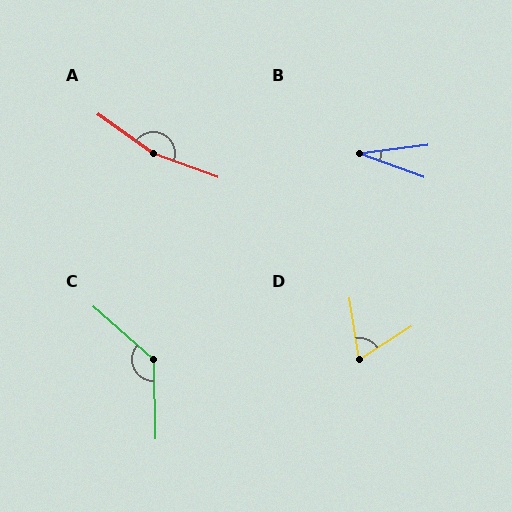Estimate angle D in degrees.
Approximately 66 degrees.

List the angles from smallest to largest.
B (28°), D (66°), C (132°), A (165°).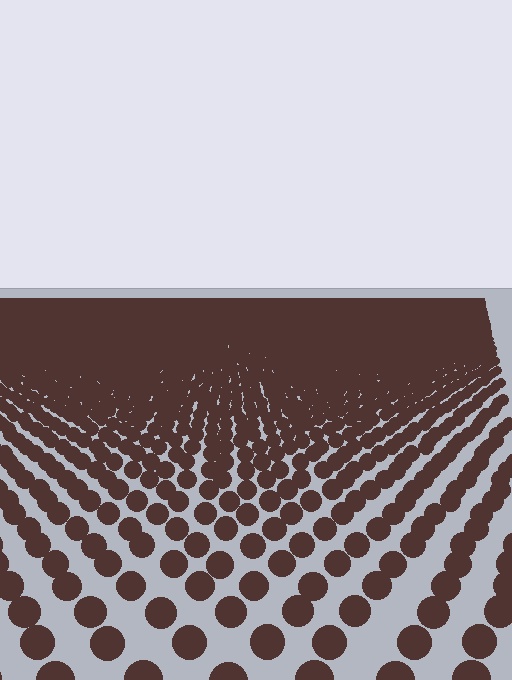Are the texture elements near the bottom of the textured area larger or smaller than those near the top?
Larger. Near the bottom, elements are closer to the viewer and appear at a bigger on-screen size.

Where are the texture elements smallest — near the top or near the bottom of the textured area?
Near the top.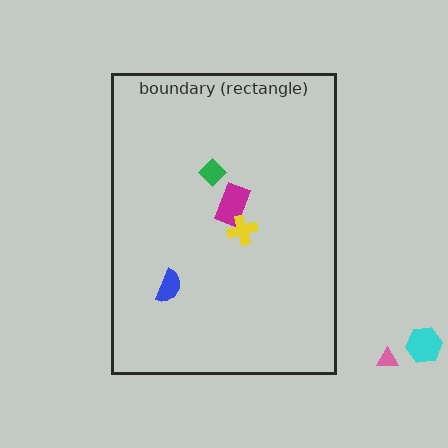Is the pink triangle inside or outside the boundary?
Outside.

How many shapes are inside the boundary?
4 inside, 2 outside.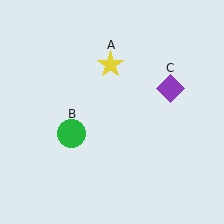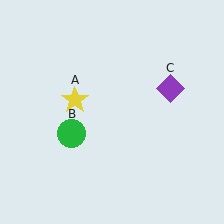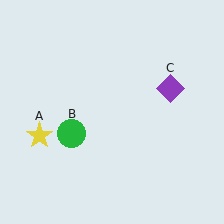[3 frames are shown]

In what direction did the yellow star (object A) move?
The yellow star (object A) moved down and to the left.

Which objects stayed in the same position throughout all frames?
Green circle (object B) and purple diamond (object C) remained stationary.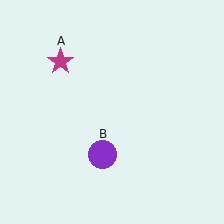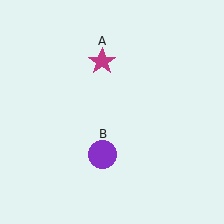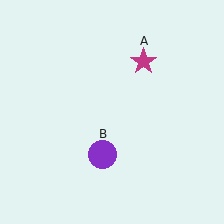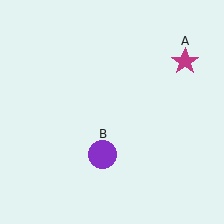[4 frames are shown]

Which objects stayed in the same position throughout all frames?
Purple circle (object B) remained stationary.